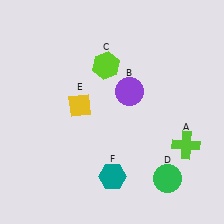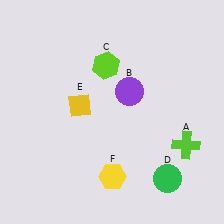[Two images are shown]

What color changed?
The hexagon (F) changed from teal in Image 1 to yellow in Image 2.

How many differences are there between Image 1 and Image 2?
There is 1 difference between the two images.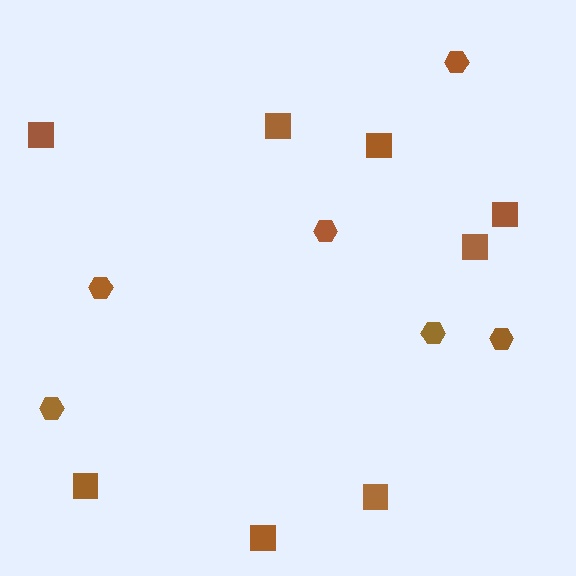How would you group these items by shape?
There are 2 groups: one group of hexagons (6) and one group of squares (8).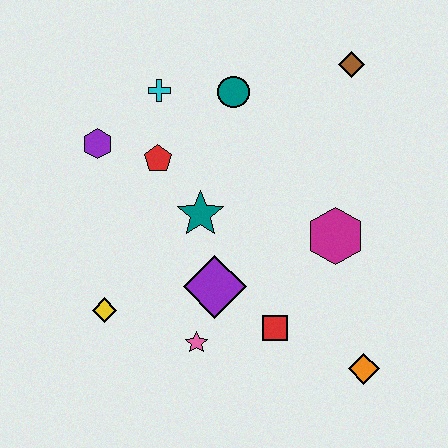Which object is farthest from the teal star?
The orange diamond is farthest from the teal star.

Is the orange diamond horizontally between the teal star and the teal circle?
No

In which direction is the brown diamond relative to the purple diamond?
The brown diamond is above the purple diamond.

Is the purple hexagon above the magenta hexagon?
Yes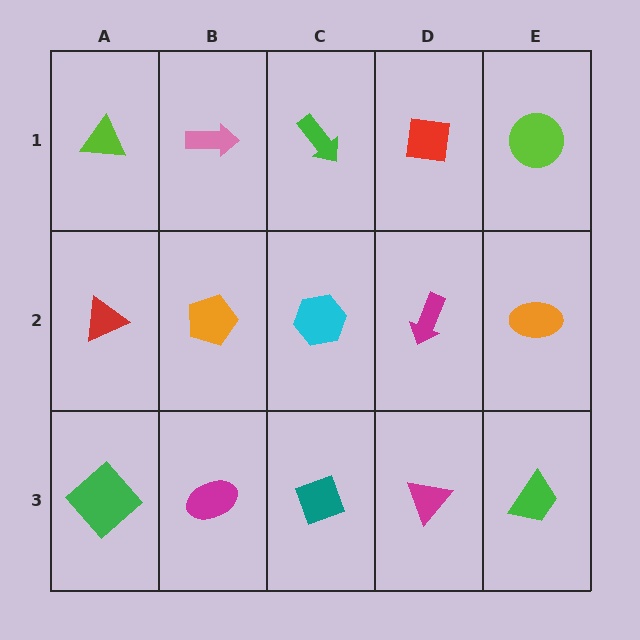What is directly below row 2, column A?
A green diamond.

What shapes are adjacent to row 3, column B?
An orange pentagon (row 2, column B), a green diamond (row 3, column A), a teal diamond (row 3, column C).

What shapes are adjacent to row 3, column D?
A magenta arrow (row 2, column D), a teal diamond (row 3, column C), a green trapezoid (row 3, column E).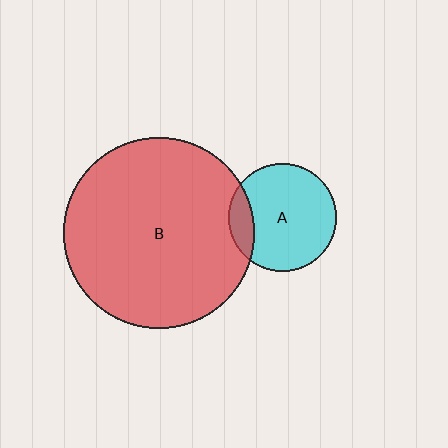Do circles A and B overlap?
Yes.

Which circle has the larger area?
Circle B (red).